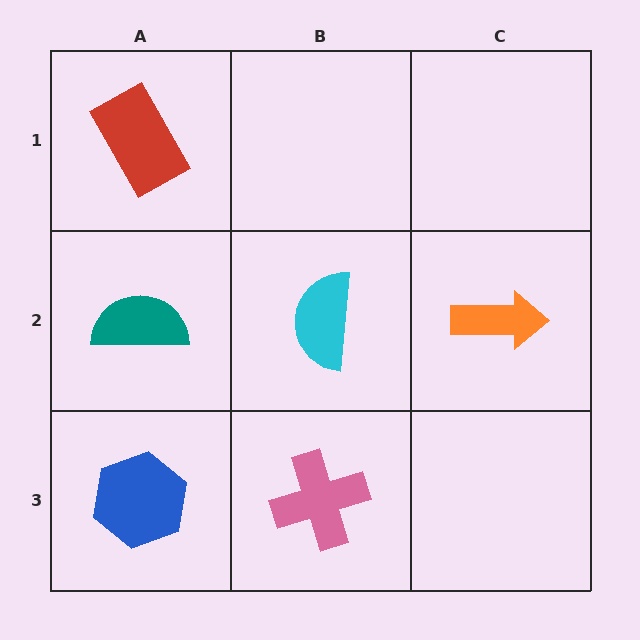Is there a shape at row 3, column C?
No, that cell is empty.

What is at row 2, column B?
A cyan semicircle.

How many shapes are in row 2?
3 shapes.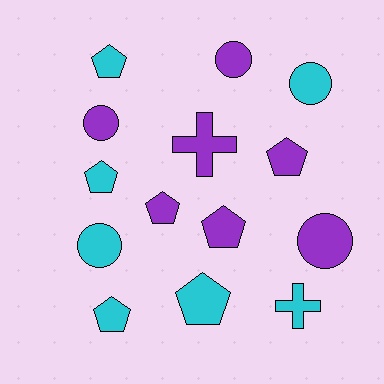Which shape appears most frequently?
Pentagon, with 7 objects.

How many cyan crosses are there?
There is 1 cyan cross.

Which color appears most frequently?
Cyan, with 7 objects.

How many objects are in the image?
There are 14 objects.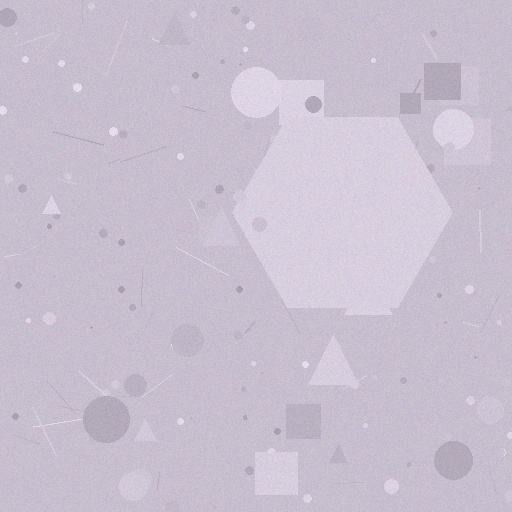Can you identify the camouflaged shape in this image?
The camouflaged shape is a hexagon.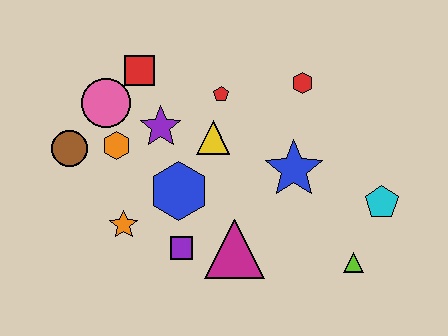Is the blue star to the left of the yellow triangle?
No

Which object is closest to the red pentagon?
The yellow triangle is closest to the red pentagon.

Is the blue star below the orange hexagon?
Yes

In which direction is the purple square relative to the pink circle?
The purple square is below the pink circle.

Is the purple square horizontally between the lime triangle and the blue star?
No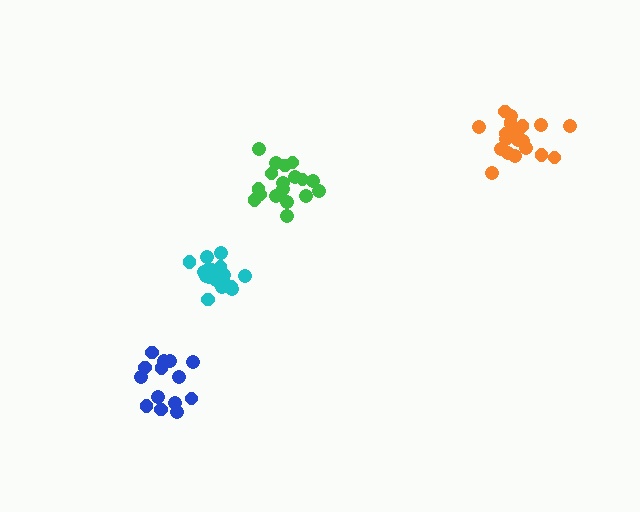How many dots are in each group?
Group 1: 20 dots, Group 2: 14 dots, Group 3: 18 dots, Group 4: 17 dots (69 total).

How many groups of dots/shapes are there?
There are 4 groups.